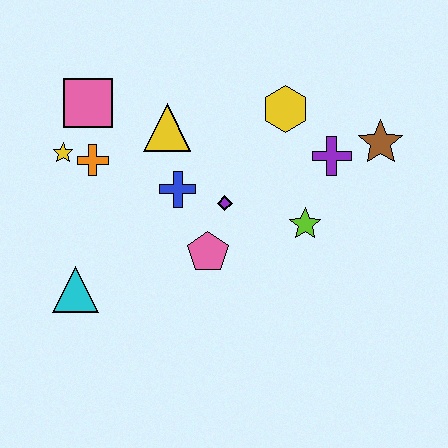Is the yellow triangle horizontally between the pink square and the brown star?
Yes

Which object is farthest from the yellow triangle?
The brown star is farthest from the yellow triangle.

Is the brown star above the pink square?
No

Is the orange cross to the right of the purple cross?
No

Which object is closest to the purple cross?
The brown star is closest to the purple cross.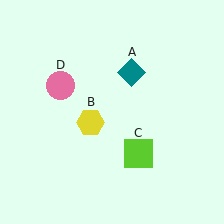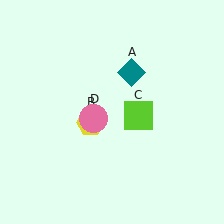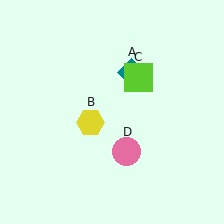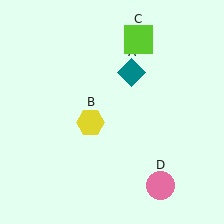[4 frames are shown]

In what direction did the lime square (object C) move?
The lime square (object C) moved up.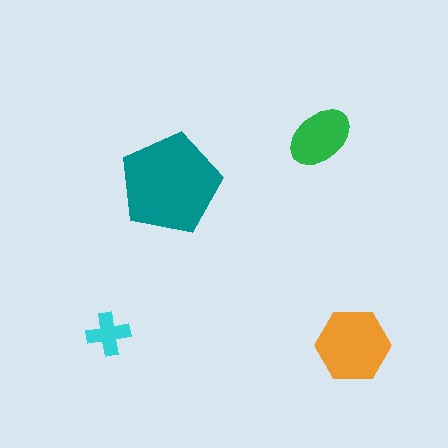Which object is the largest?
The teal pentagon.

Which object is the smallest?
The cyan cross.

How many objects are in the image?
There are 4 objects in the image.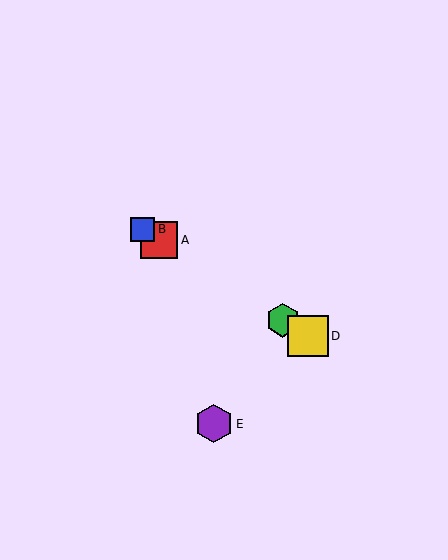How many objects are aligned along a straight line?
4 objects (A, B, C, D) are aligned along a straight line.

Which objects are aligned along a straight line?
Objects A, B, C, D are aligned along a straight line.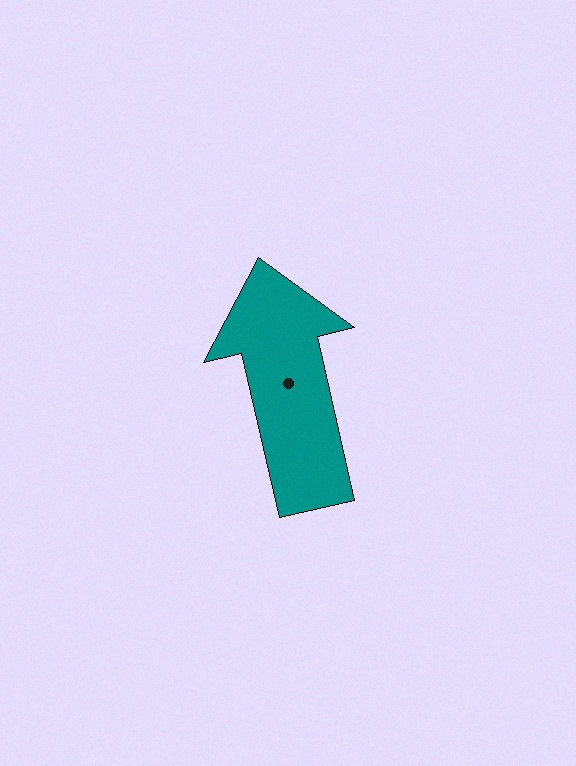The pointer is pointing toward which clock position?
Roughly 12 o'clock.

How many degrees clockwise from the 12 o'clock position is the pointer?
Approximately 347 degrees.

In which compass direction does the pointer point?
North.